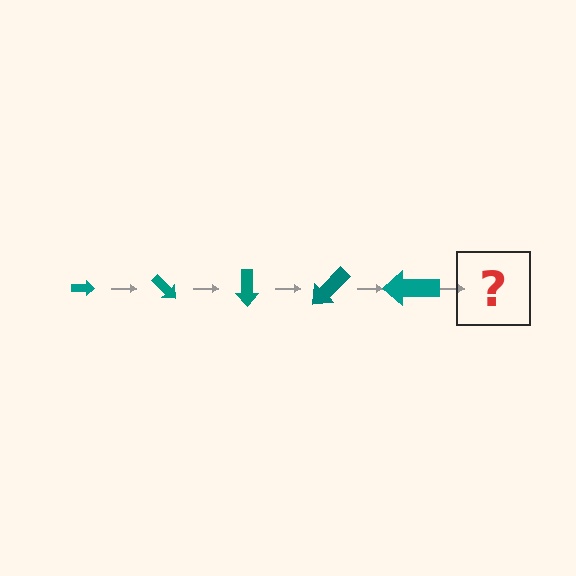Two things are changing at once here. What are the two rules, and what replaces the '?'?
The two rules are that the arrow grows larger each step and it rotates 45 degrees each step. The '?' should be an arrow, larger than the previous one and rotated 225 degrees from the start.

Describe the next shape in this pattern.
It should be an arrow, larger than the previous one and rotated 225 degrees from the start.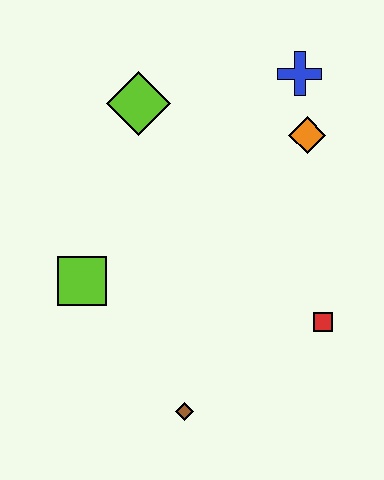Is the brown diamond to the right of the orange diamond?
No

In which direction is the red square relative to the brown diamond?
The red square is to the right of the brown diamond.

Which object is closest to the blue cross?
The orange diamond is closest to the blue cross.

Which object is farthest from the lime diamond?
The brown diamond is farthest from the lime diamond.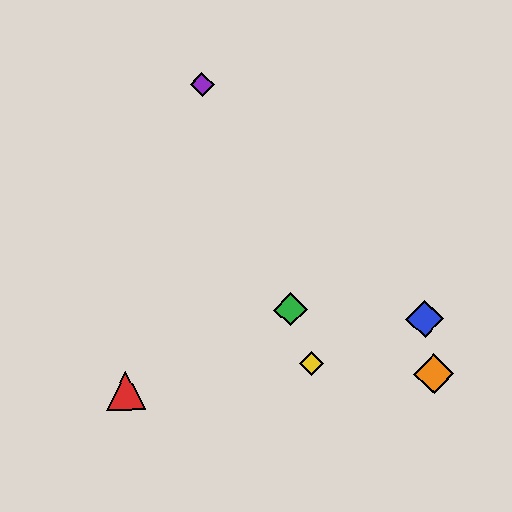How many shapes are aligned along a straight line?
3 shapes (the green diamond, the yellow diamond, the purple diamond) are aligned along a straight line.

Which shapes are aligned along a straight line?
The green diamond, the yellow diamond, the purple diamond are aligned along a straight line.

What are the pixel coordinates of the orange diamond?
The orange diamond is at (434, 374).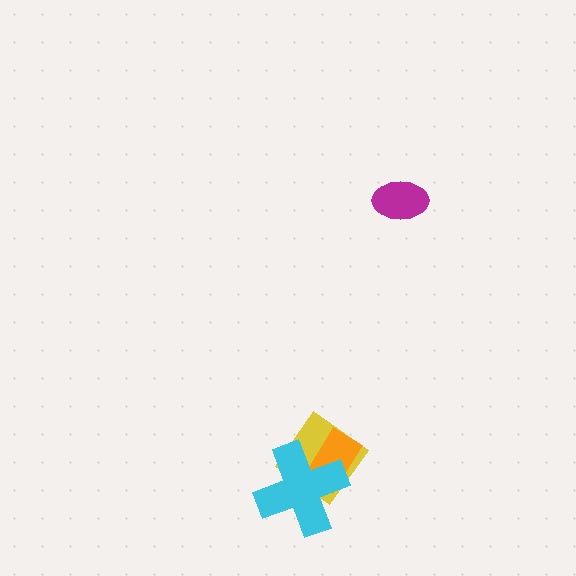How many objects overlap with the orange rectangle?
2 objects overlap with the orange rectangle.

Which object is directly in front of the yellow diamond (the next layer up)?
The orange rectangle is directly in front of the yellow diamond.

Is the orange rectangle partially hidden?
Yes, it is partially covered by another shape.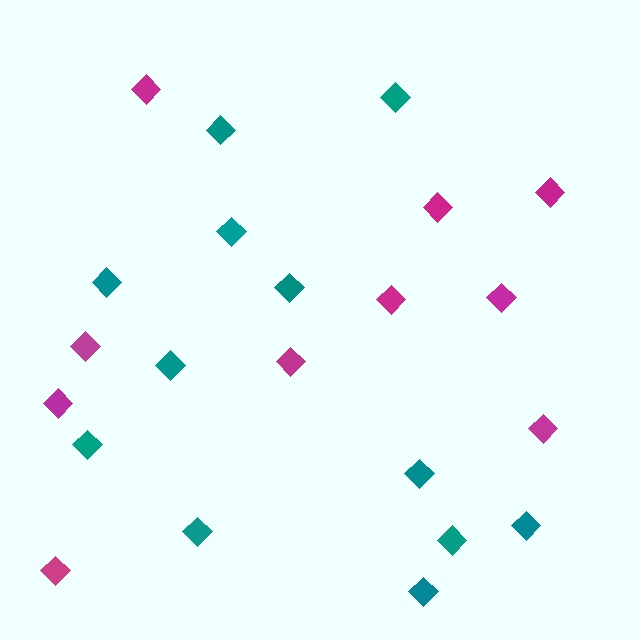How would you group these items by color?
There are 2 groups: one group of teal diamonds (12) and one group of magenta diamonds (10).